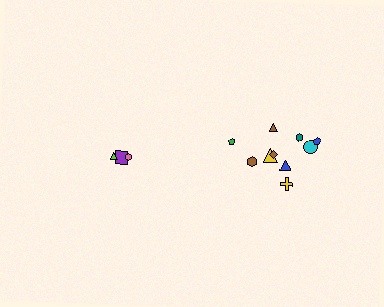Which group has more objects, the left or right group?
The right group.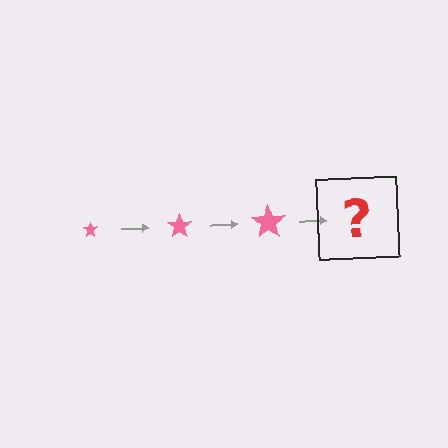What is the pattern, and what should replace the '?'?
The pattern is that the star gets progressively larger each step. The '?' should be a pink star, larger than the previous one.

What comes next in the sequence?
The next element should be a pink star, larger than the previous one.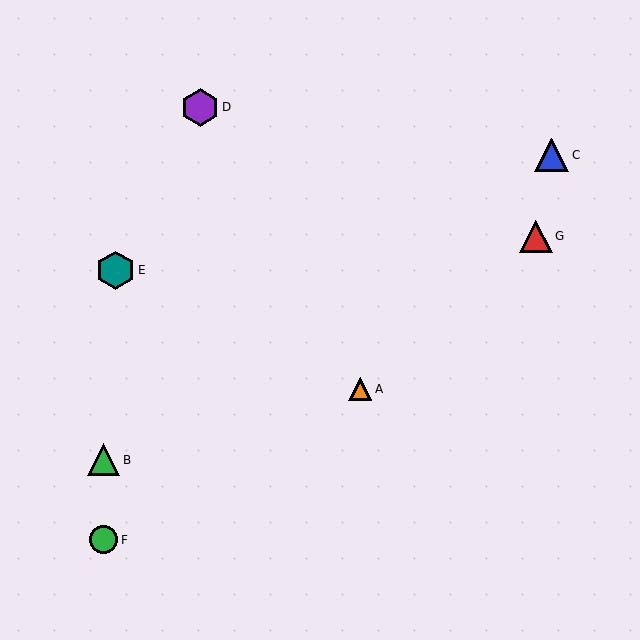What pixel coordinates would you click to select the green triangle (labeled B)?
Click at (103, 460) to select the green triangle B.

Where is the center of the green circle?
The center of the green circle is at (104, 540).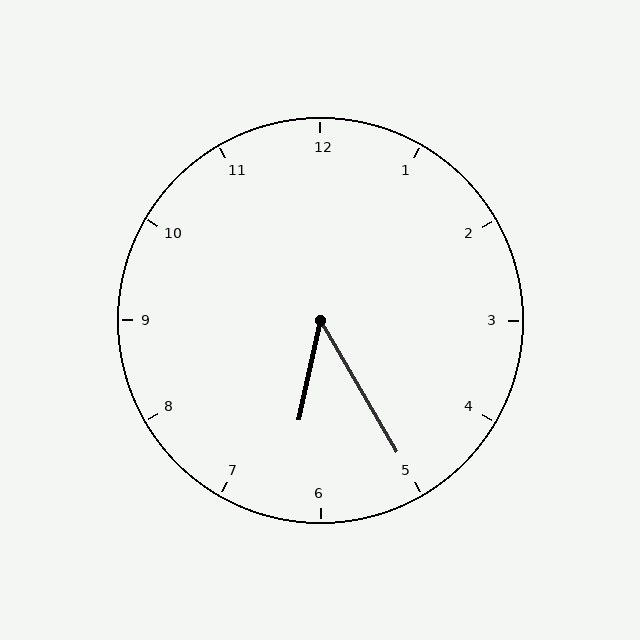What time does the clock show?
6:25.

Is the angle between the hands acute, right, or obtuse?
It is acute.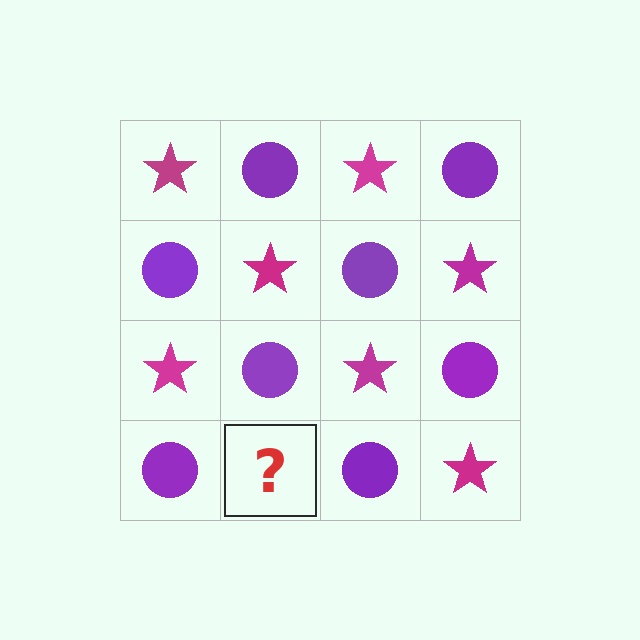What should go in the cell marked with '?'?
The missing cell should contain a magenta star.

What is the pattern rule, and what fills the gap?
The rule is that it alternates magenta star and purple circle in a checkerboard pattern. The gap should be filled with a magenta star.